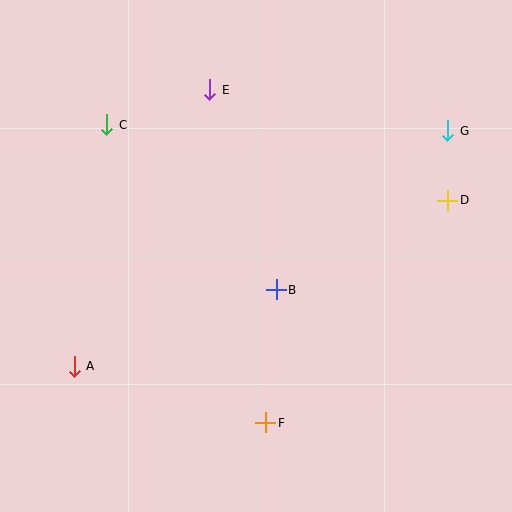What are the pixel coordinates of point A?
Point A is at (74, 366).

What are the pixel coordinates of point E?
Point E is at (210, 90).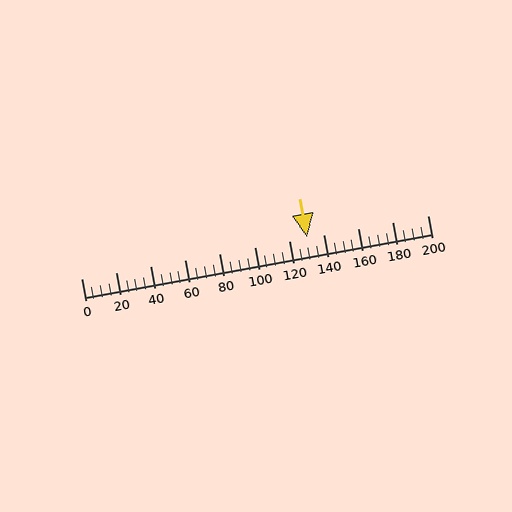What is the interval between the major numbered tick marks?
The major tick marks are spaced 20 units apart.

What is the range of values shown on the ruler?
The ruler shows values from 0 to 200.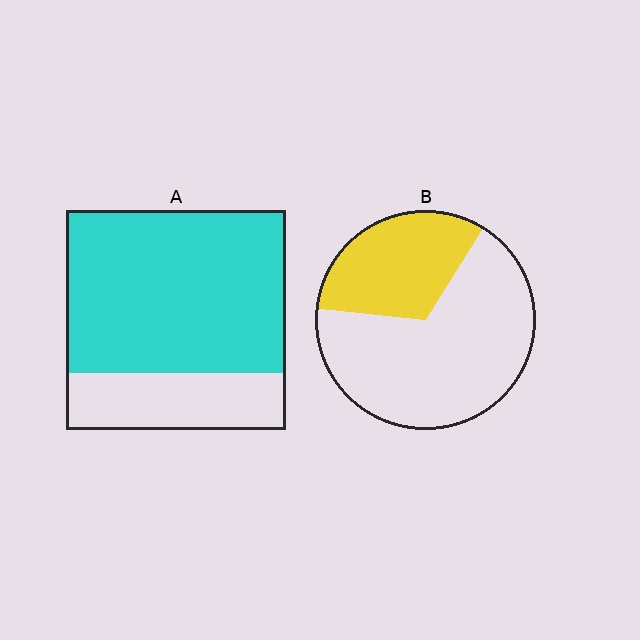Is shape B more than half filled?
No.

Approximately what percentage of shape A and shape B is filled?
A is approximately 75% and B is approximately 30%.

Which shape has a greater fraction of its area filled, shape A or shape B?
Shape A.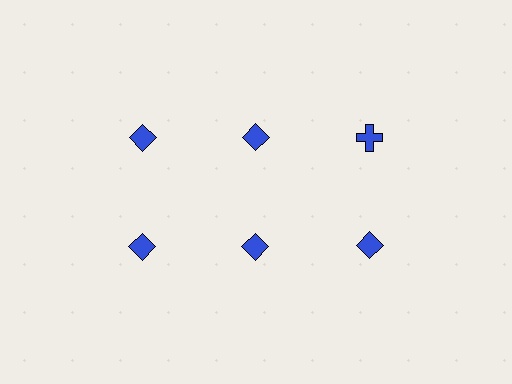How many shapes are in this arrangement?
There are 6 shapes arranged in a grid pattern.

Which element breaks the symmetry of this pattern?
The blue cross in the top row, center column breaks the symmetry. All other shapes are blue diamonds.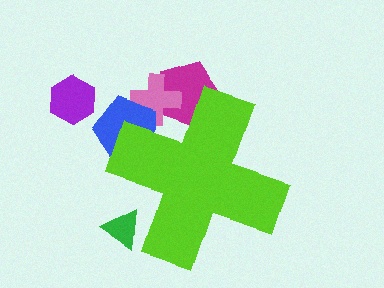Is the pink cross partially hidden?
Yes, the pink cross is partially hidden behind the lime cross.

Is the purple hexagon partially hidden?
No, the purple hexagon is fully visible.